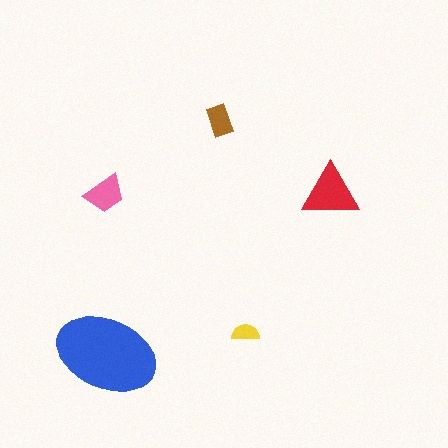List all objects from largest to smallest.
The blue ellipse, the red triangle, the pink trapezoid, the brown rectangle, the yellow semicircle.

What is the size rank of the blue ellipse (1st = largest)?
1st.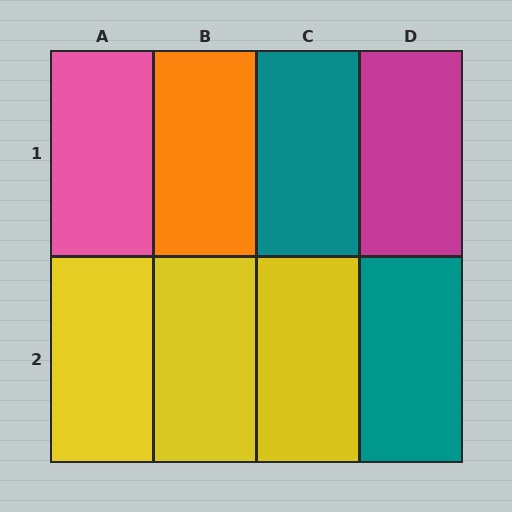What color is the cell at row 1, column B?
Orange.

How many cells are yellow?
3 cells are yellow.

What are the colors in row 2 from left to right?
Yellow, yellow, yellow, teal.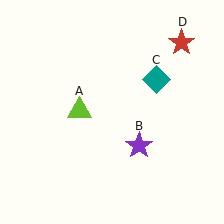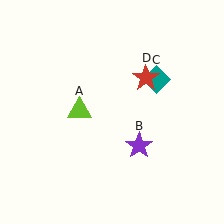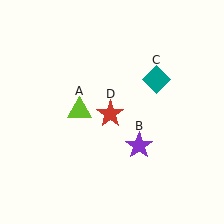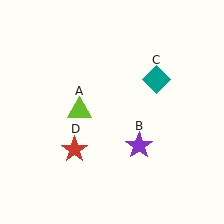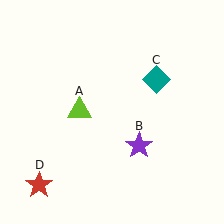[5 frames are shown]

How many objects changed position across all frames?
1 object changed position: red star (object D).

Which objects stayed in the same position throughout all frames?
Lime triangle (object A) and purple star (object B) and teal diamond (object C) remained stationary.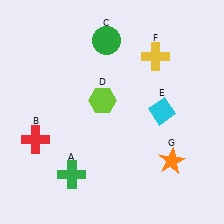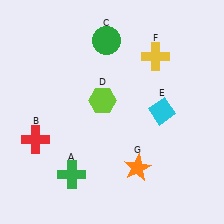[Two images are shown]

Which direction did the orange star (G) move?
The orange star (G) moved left.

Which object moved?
The orange star (G) moved left.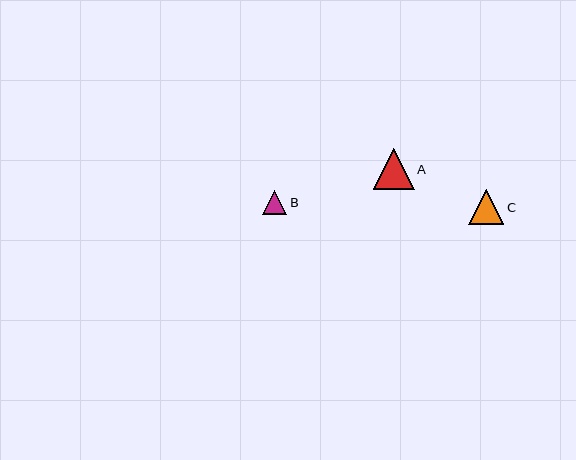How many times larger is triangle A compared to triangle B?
Triangle A is approximately 1.7 times the size of triangle B.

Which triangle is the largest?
Triangle A is the largest with a size of approximately 41 pixels.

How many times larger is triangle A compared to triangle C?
Triangle A is approximately 1.2 times the size of triangle C.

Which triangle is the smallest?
Triangle B is the smallest with a size of approximately 24 pixels.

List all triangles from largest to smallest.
From largest to smallest: A, C, B.